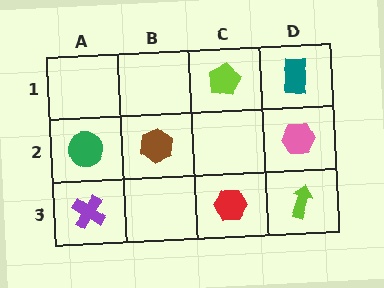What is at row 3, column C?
A red hexagon.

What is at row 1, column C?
A lime pentagon.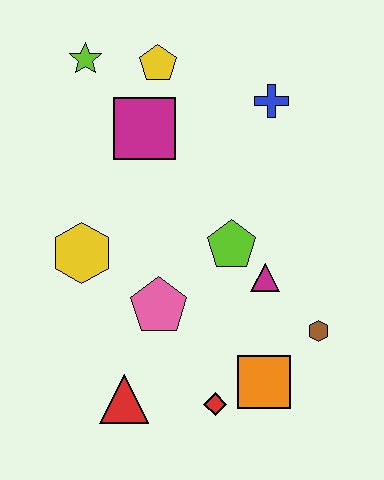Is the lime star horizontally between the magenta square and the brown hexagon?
No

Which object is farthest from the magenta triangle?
The lime star is farthest from the magenta triangle.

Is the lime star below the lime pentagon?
No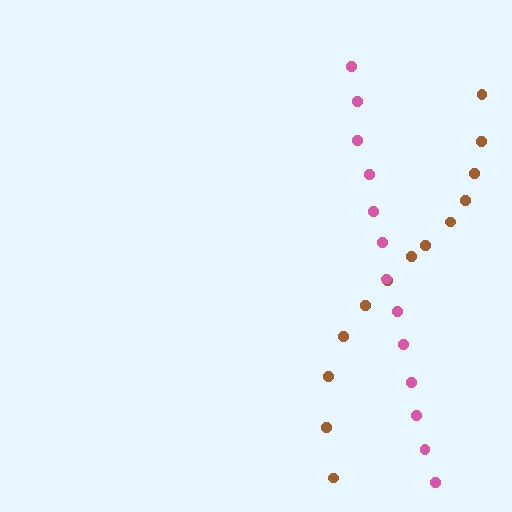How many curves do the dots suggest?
There are 2 distinct paths.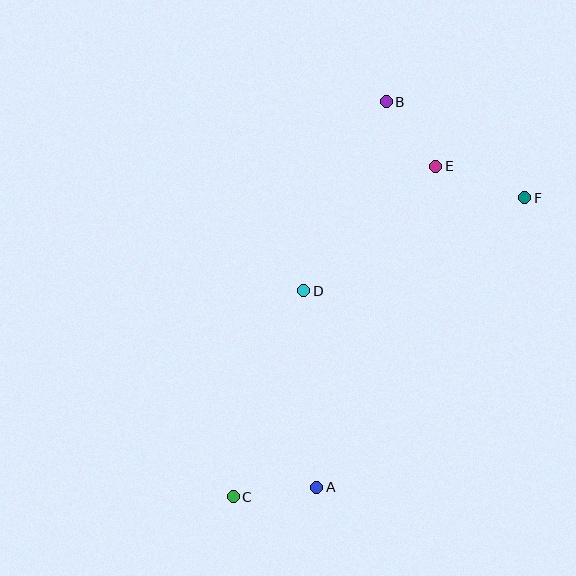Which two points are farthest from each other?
Points B and C are farthest from each other.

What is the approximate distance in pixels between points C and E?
The distance between C and E is approximately 387 pixels.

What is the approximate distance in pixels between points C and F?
The distance between C and F is approximately 418 pixels.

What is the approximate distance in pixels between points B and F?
The distance between B and F is approximately 168 pixels.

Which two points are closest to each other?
Points B and E are closest to each other.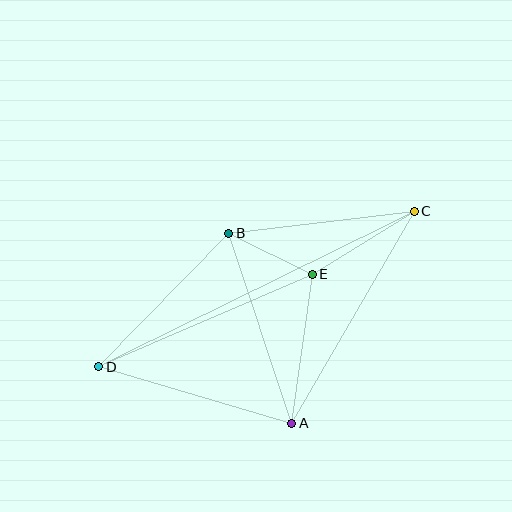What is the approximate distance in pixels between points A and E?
The distance between A and E is approximately 150 pixels.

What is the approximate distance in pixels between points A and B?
The distance between A and B is approximately 200 pixels.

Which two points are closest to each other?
Points B and E are closest to each other.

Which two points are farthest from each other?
Points C and D are farthest from each other.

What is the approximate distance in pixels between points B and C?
The distance between B and C is approximately 187 pixels.